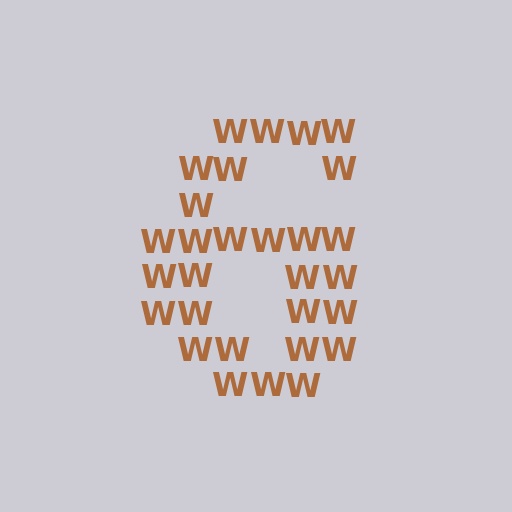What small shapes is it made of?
It is made of small letter W's.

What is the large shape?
The large shape is the digit 6.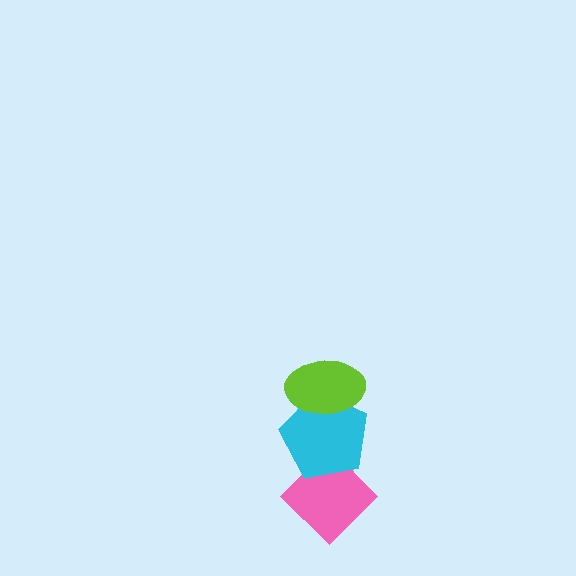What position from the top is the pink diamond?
The pink diamond is 3rd from the top.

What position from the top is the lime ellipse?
The lime ellipse is 1st from the top.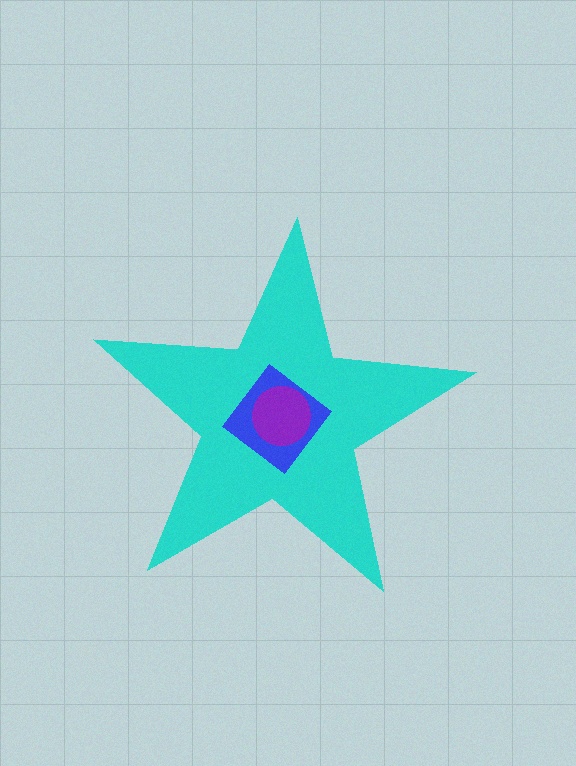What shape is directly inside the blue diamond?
The purple circle.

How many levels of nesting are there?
3.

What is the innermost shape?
The purple circle.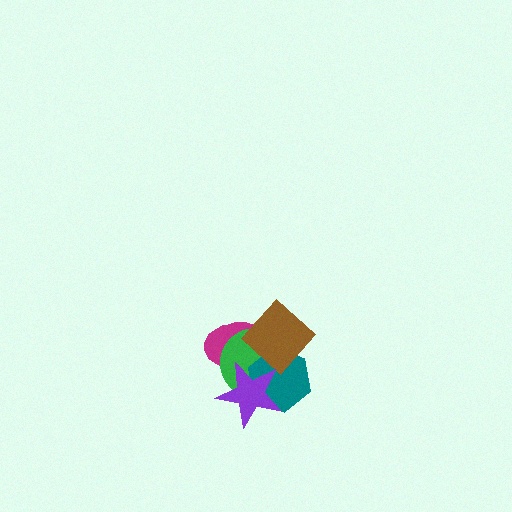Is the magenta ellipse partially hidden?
Yes, it is partially covered by another shape.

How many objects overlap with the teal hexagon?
4 objects overlap with the teal hexagon.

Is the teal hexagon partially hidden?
Yes, it is partially covered by another shape.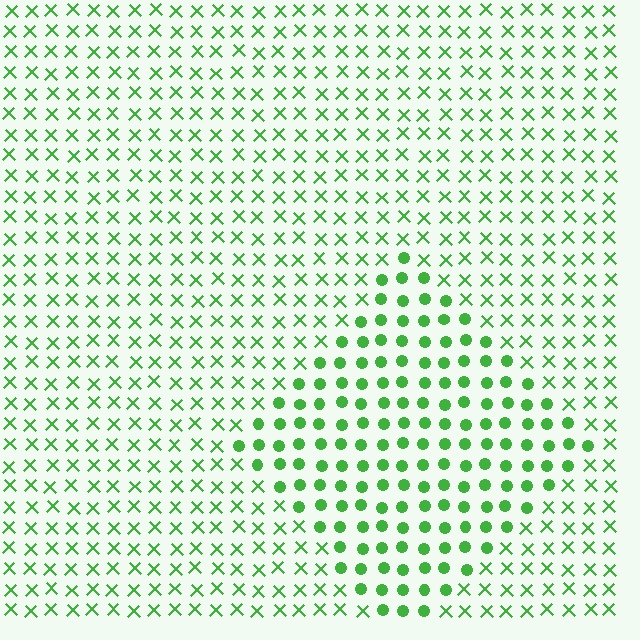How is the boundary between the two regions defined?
The boundary is defined by a change in element shape: circles inside vs. X marks outside. All elements share the same color and spacing.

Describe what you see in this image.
The image is filled with small green elements arranged in a uniform grid. A diamond-shaped region contains circles, while the surrounding area contains X marks. The boundary is defined purely by the change in element shape.